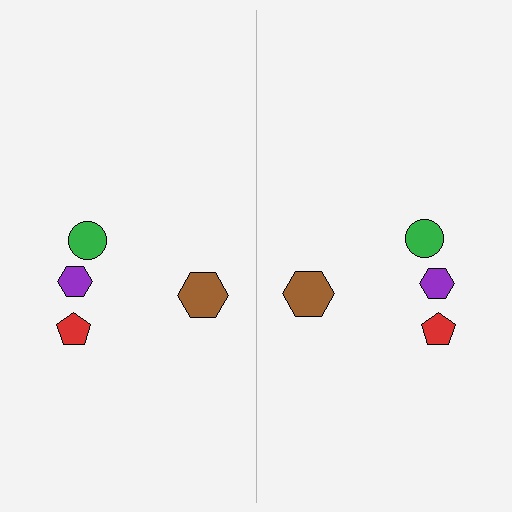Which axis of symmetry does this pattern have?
The pattern has a vertical axis of symmetry running through the center of the image.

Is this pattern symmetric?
Yes, this pattern has bilateral (reflection) symmetry.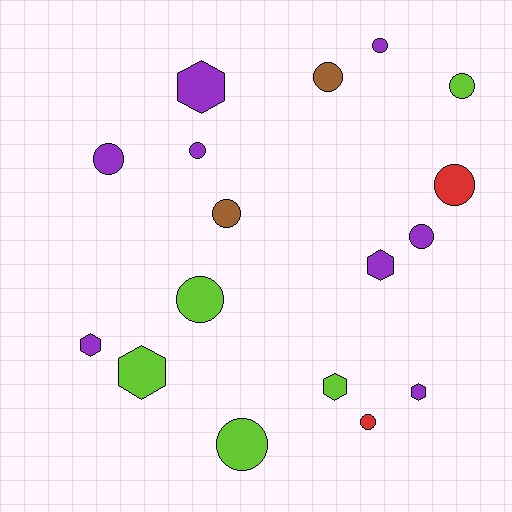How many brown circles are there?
There are 2 brown circles.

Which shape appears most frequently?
Circle, with 11 objects.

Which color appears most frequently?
Purple, with 8 objects.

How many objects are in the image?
There are 17 objects.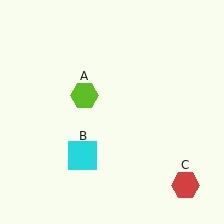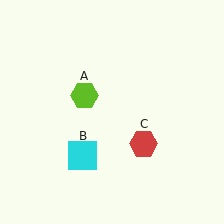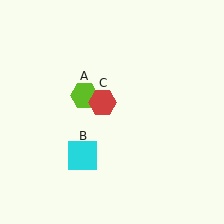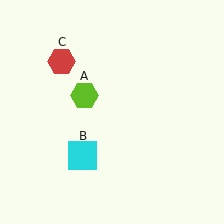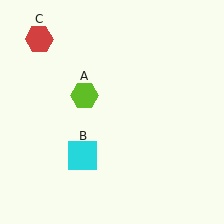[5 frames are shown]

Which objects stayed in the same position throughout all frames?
Lime hexagon (object A) and cyan square (object B) remained stationary.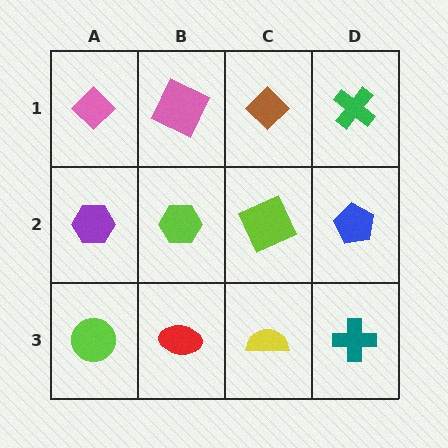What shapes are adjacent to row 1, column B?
A lime hexagon (row 2, column B), a pink diamond (row 1, column A), a brown diamond (row 1, column C).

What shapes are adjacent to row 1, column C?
A lime square (row 2, column C), a pink square (row 1, column B), a green cross (row 1, column D).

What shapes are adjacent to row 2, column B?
A pink square (row 1, column B), a red ellipse (row 3, column B), a purple hexagon (row 2, column A), a lime square (row 2, column C).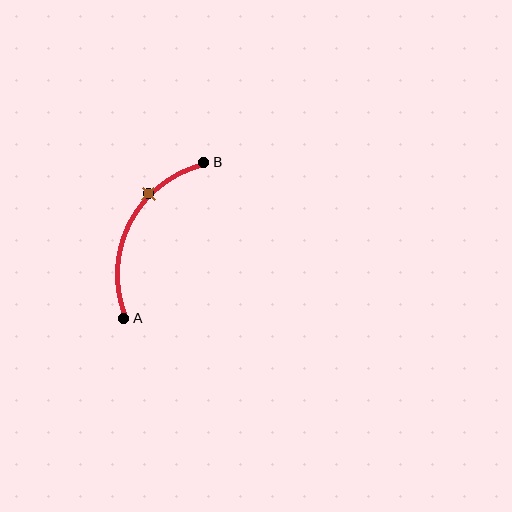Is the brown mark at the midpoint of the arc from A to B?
No. The brown mark lies on the arc but is closer to endpoint B. The arc midpoint would be at the point on the curve equidistant along the arc from both A and B.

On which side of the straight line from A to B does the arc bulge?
The arc bulges to the left of the straight line connecting A and B.